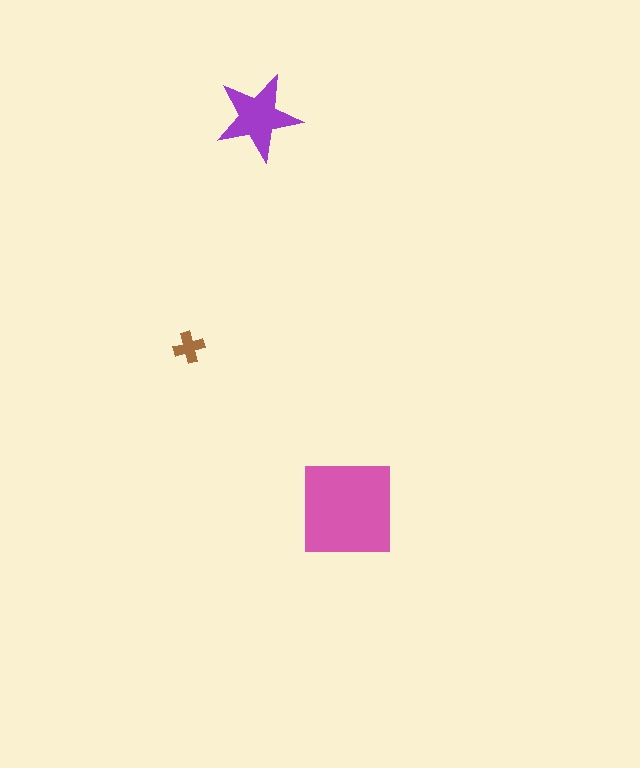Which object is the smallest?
The brown cross.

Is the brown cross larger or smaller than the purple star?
Smaller.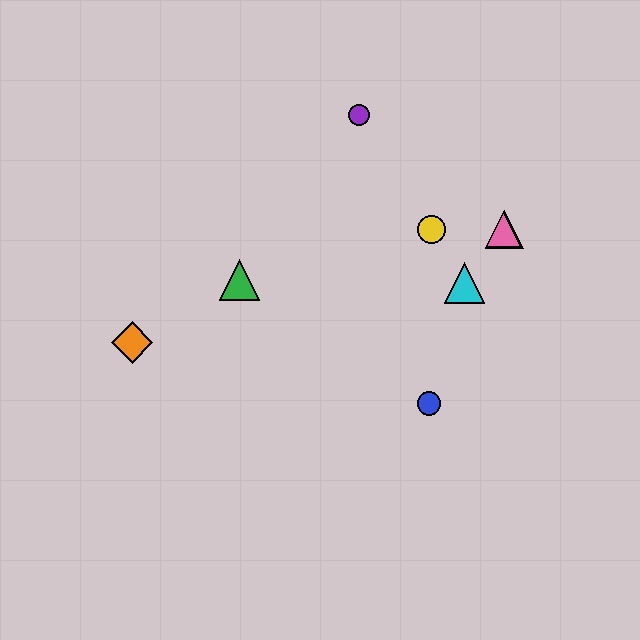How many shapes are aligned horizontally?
3 shapes (the red triangle, the yellow circle, the pink triangle) are aligned horizontally.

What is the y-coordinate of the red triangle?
The red triangle is at y≈230.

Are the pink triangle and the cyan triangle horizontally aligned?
No, the pink triangle is at y≈230 and the cyan triangle is at y≈283.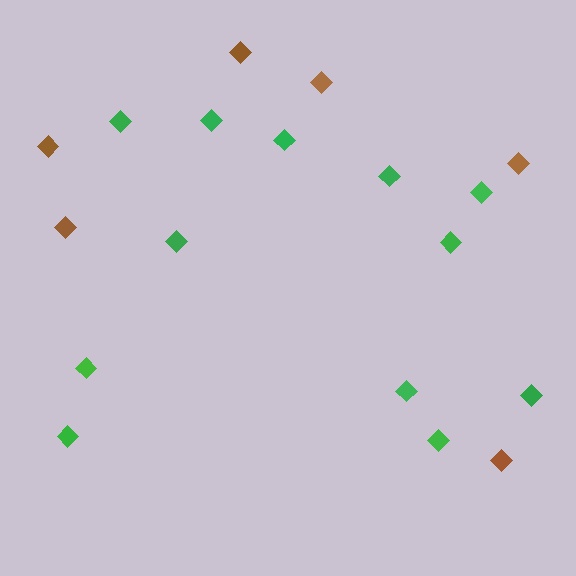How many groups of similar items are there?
There are 2 groups: one group of brown diamonds (6) and one group of green diamonds (12).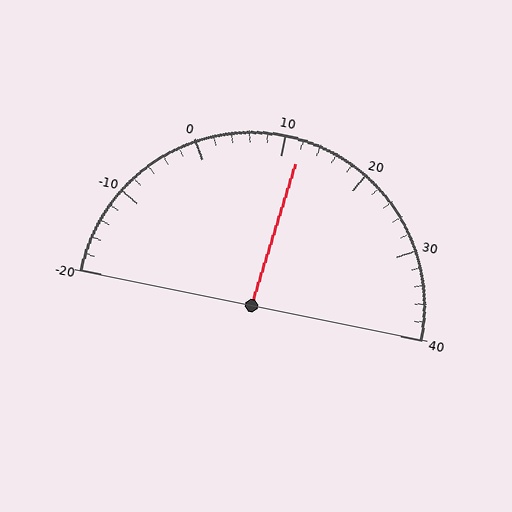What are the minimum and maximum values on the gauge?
The gauge ranges from -20 to 40.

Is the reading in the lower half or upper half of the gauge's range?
The reading is in the upper half of the range (-20 to 40).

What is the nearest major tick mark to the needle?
The nearest major tick mark is 10.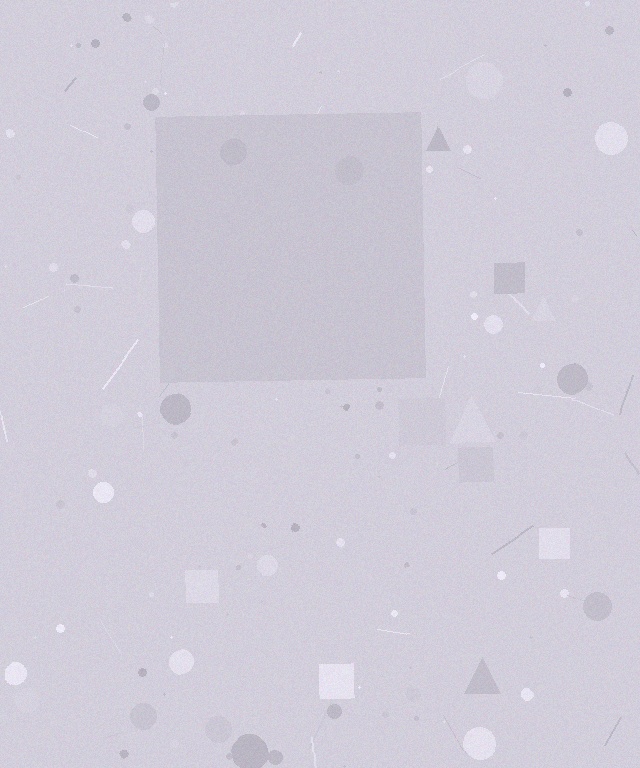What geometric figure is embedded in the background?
A square is embedded in the background.